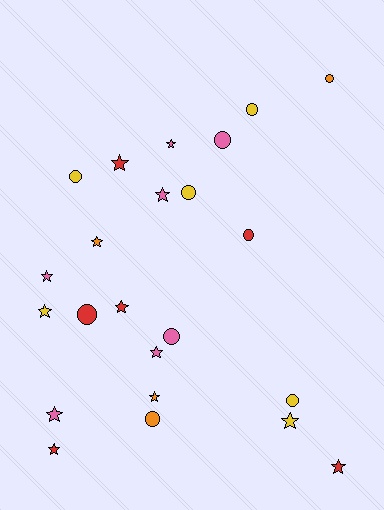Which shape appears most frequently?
Star, with 13 objects.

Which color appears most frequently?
Pink, with 7 objects.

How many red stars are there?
There are 4 red stars.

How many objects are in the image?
There are 23 objects.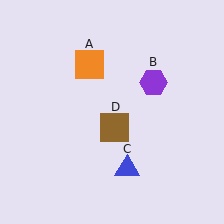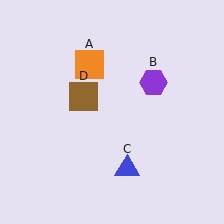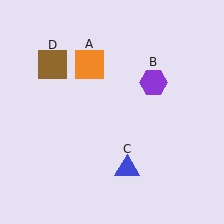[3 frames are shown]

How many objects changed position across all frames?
1 object changed position: brown square (object D).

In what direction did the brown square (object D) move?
The brown square (object D) moved up and to the left.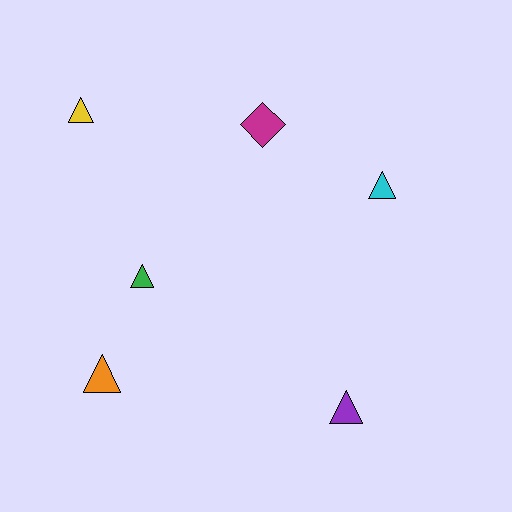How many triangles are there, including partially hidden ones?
There are 5 triangles.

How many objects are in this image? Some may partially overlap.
There are 6 objects.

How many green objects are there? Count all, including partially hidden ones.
There is 1 green object.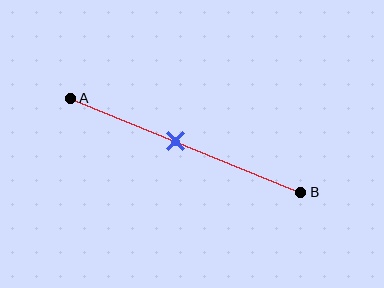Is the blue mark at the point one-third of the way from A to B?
No, the mark is at about 45% from A, not at the 33% one-third point.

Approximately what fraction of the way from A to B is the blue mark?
The blue mark is approximately 45% of the way from A to B.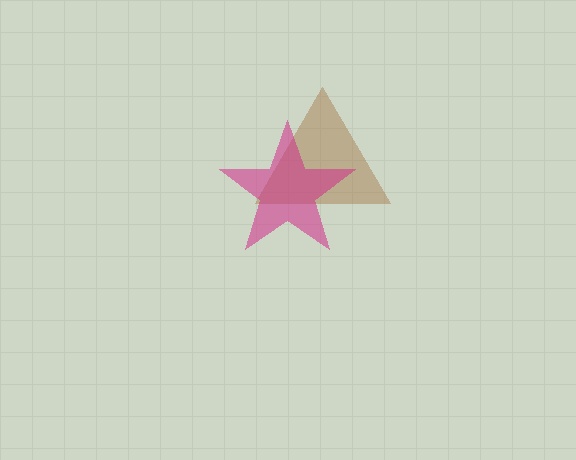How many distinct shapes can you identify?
There are 2 distinct shapes: a brown triangle, a magenta star.